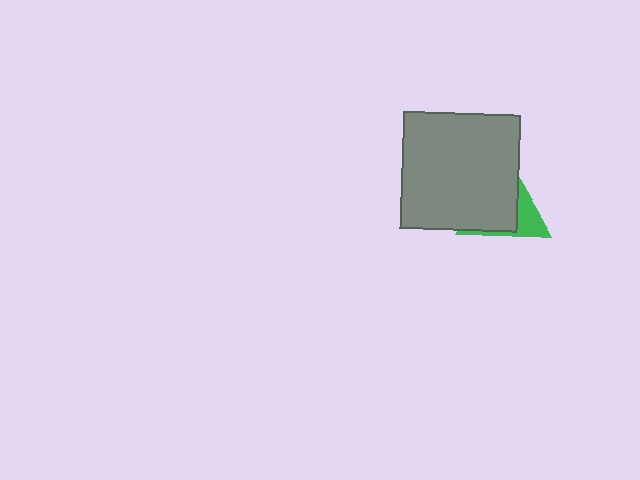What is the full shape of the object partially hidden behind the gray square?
The partially hidden object is a green triangle.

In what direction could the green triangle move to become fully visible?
The green triangle could move right. That would shift it out from behind the gray square entirely.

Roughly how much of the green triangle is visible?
A small part of it is visible (roughly 31%).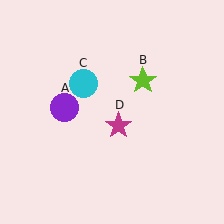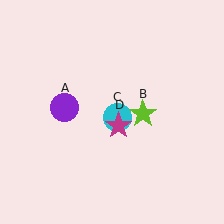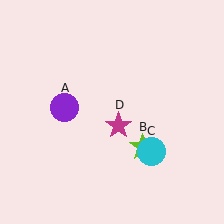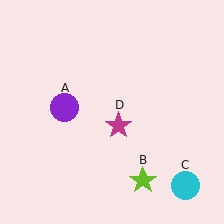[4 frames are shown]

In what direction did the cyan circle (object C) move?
The cyan circle (object C) moved down and to the right.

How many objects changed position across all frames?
2 objects changed position: lime star (object B), cyan circle (object C).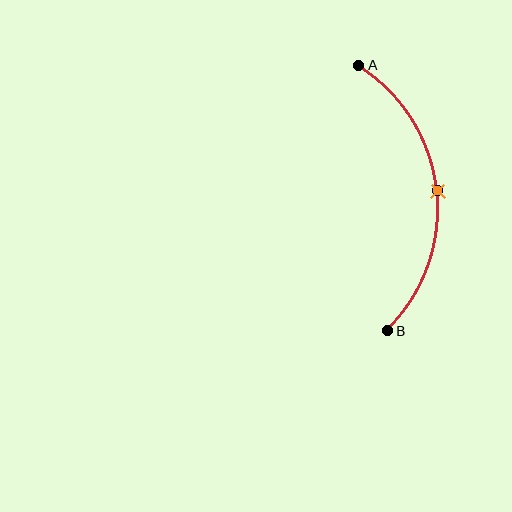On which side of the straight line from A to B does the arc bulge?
The arc bulges to the right of the straight line connecting A and B.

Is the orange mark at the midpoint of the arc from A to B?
Yes. The orange mark lies on the arc at equal arc-length from both A and B — it is the arc midpoint.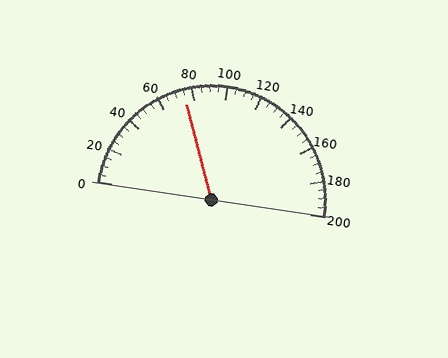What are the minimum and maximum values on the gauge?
The gauge ranges from 0 to 200.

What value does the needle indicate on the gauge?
The needle indicates approximately 75.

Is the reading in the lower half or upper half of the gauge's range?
The reading is in the lower half of the range (0 to 200).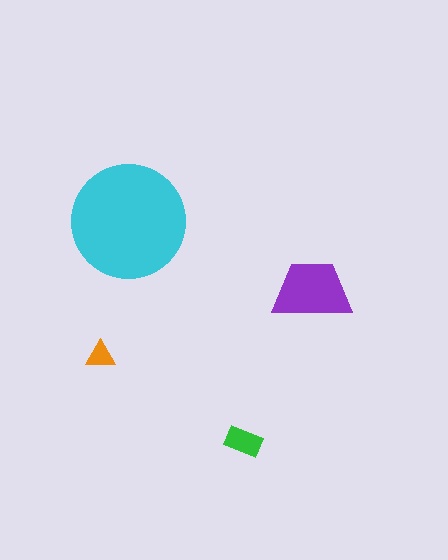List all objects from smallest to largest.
The orange triangle, the green rectangle, the purple trapezoid, the cyan circle.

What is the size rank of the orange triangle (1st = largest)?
4th.